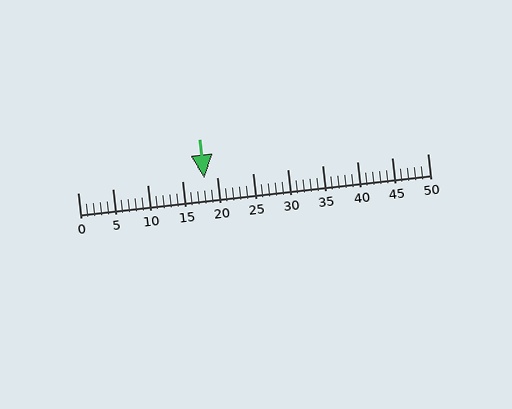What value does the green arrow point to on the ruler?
The green arrow points to approximately 18.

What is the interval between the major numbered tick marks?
The major tick marks are spaced 5 units apart.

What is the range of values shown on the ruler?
The ruler shows values from 0 to 50.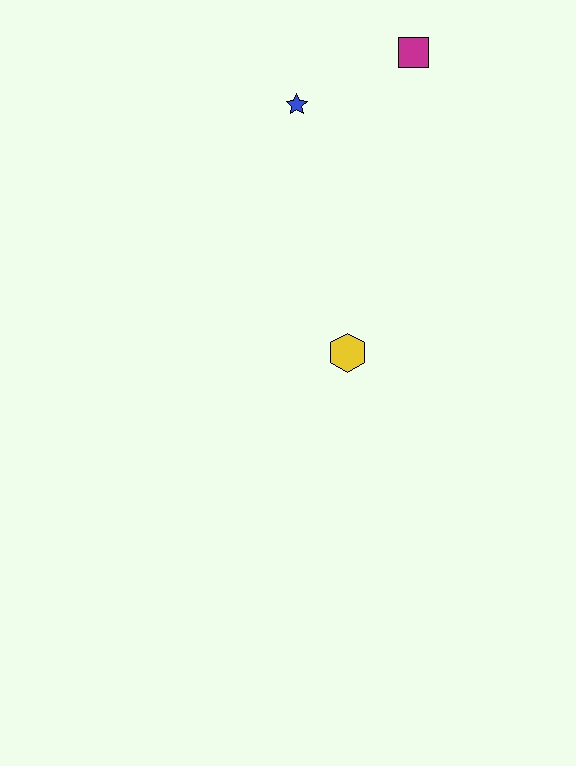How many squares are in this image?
There is 1 square.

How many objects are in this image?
There are 3 objects.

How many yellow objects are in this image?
There is 1 yellow object.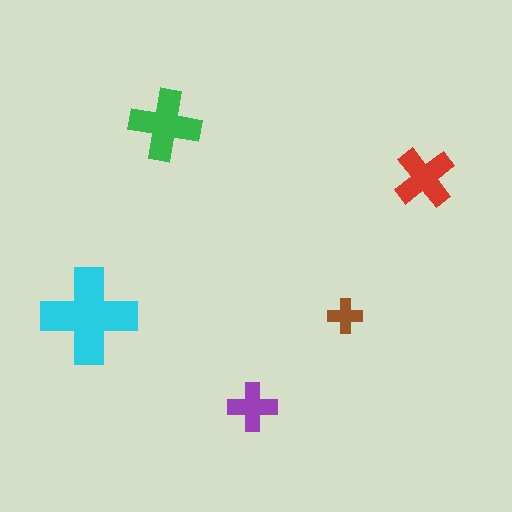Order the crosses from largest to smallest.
the cyan one, the green one, the red one, the purple one, the brown one.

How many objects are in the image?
There are 5 objects in the image.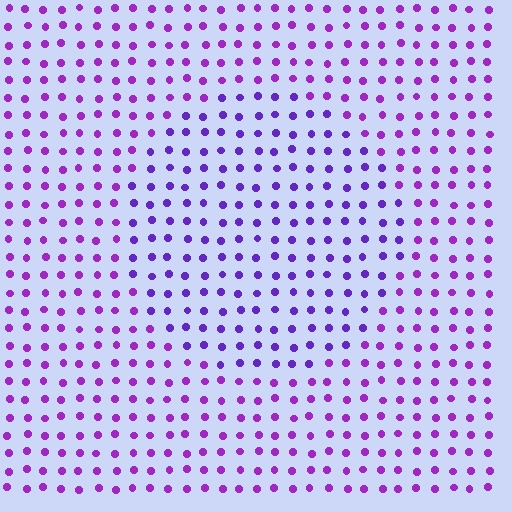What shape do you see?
I see a circle.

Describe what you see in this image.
The image is filled with small purple elements in a uniform arrangement. A circle-shaped region is visible where the elements are tinted to a slightly different hue, forming a subtle color boundary.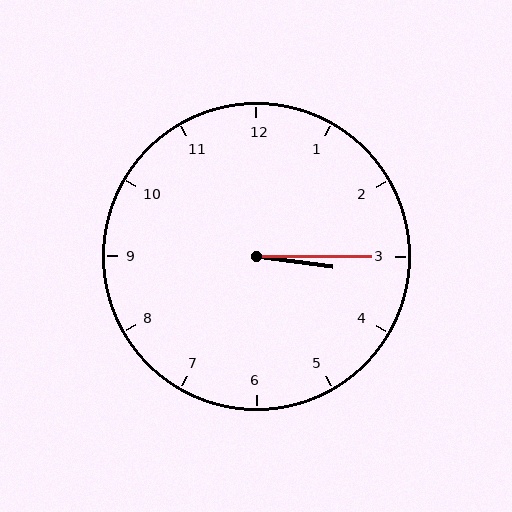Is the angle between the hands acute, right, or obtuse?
It is acute.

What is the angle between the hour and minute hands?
Approximately 8 degrees.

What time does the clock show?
3:15.